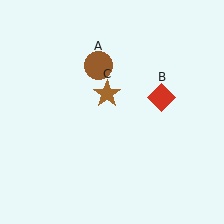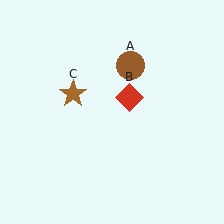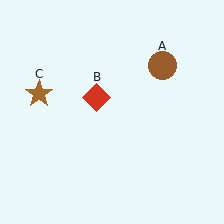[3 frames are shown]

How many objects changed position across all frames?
3 objects changed position: brown circle (object A), red diamond (object B), brown star (object C).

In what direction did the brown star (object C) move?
The brown star (object C) moved left.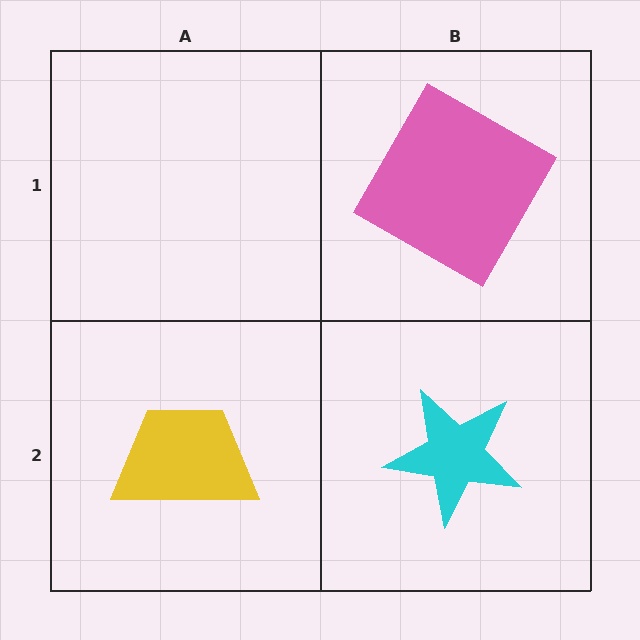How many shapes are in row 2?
2 shapes.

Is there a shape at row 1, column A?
No, that cell is empty.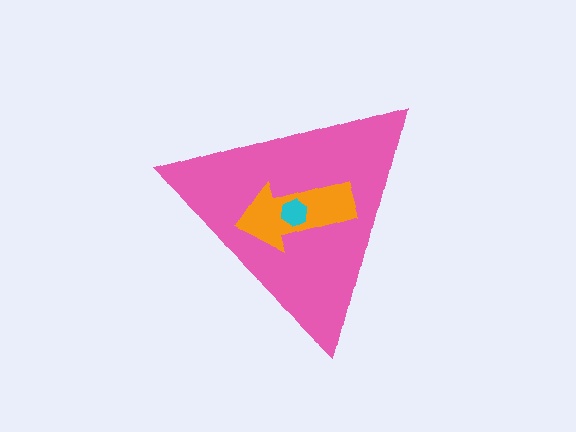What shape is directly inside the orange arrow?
The cyan hexagon.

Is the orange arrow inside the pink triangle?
Yes.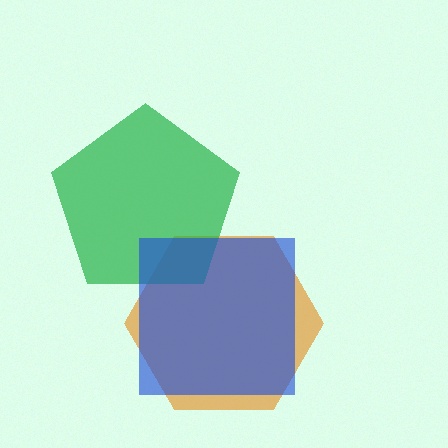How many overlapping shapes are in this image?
There are 3 overlapping shapes in the image.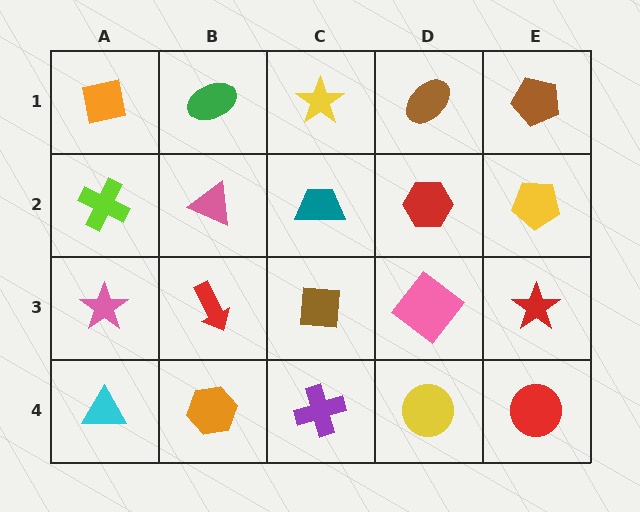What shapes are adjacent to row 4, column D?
A pink diamond (row 3, column D), a purple cross (row 4, column C), a red circle (row 4, column E).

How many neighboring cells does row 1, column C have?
3.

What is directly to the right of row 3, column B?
A brown square.